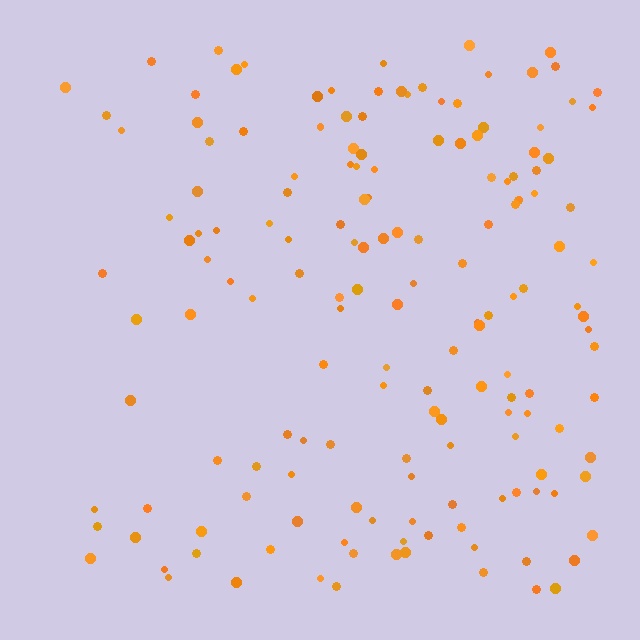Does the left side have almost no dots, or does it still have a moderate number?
Still a moderate number, just noticeably fewer than the right.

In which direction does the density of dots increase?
From left to right, with the right side densest.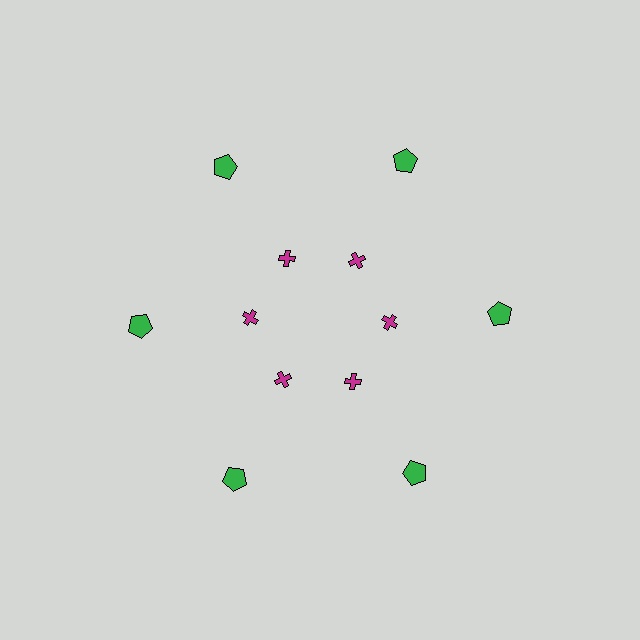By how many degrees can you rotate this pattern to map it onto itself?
The pattern maps onto itself every 60 degrees of rotation.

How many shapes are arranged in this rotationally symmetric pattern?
There are 12 shapes, arranged in 6 groups of 2.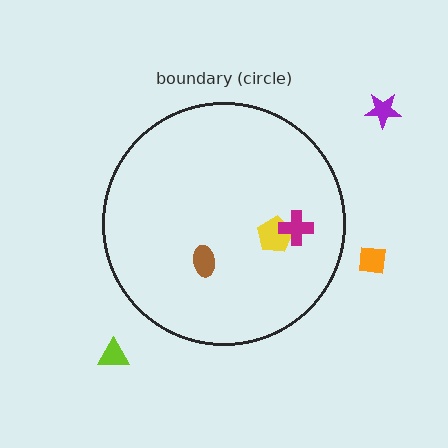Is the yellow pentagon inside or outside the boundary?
Inside.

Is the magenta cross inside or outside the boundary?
Inside.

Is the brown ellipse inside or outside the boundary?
Inside.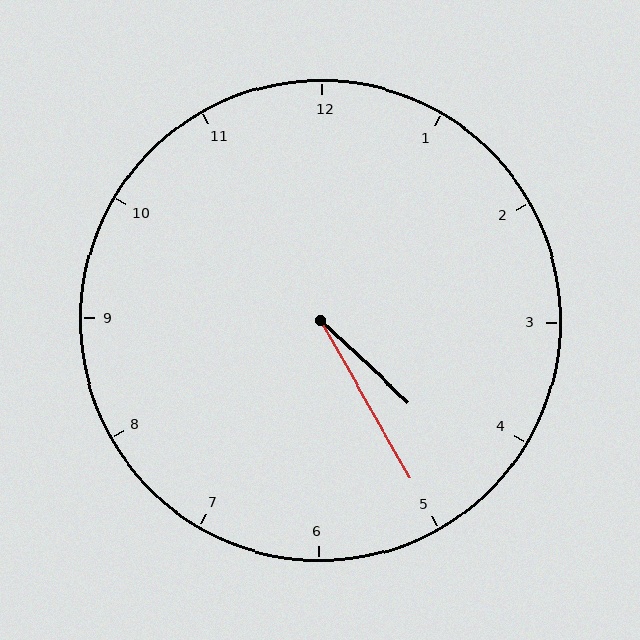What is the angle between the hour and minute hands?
Approximately 18 degrees.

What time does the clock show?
4:25.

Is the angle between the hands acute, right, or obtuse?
It is acute.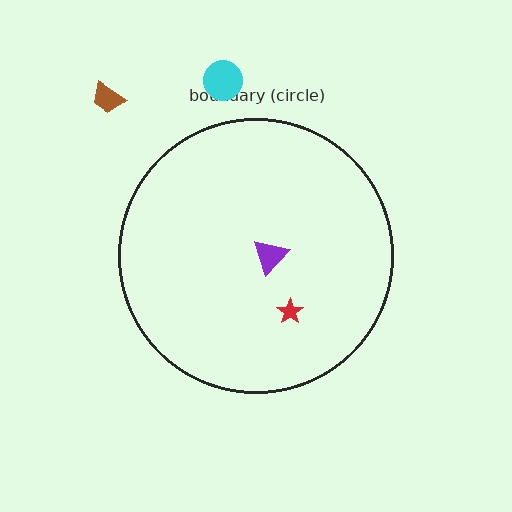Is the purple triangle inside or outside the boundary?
Inside.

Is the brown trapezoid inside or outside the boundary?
Outside.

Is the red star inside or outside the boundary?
Inside.